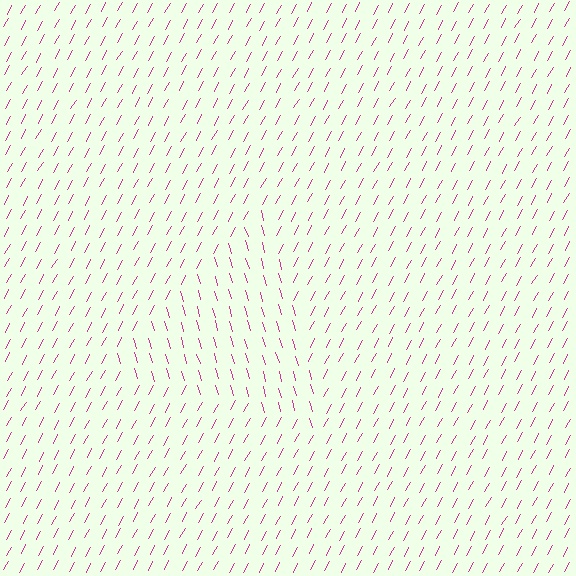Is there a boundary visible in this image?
Yes, there is a texture boundary formed by a change in line orientation.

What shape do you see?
I see a triangle.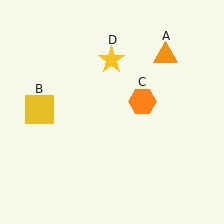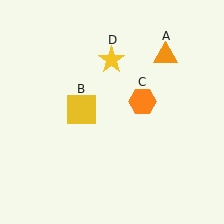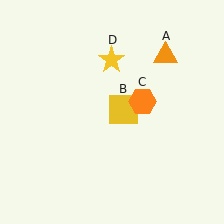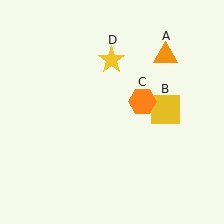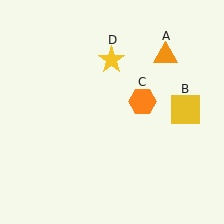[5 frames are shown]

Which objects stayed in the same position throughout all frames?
Orange triangle (object A) and orange hexagon (object C) and yellow star (object D) remained stationary.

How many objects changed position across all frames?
1 object changed position: yellow square (object B).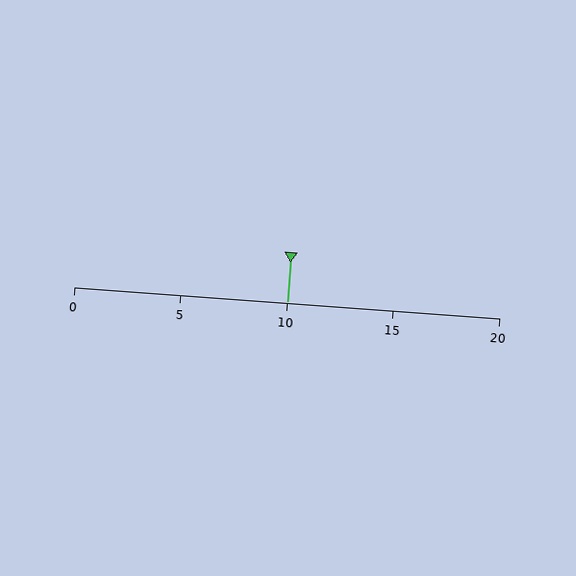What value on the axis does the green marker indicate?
The marker indicates approximately 10.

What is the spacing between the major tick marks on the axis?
The major ticks are spaced 5 apart.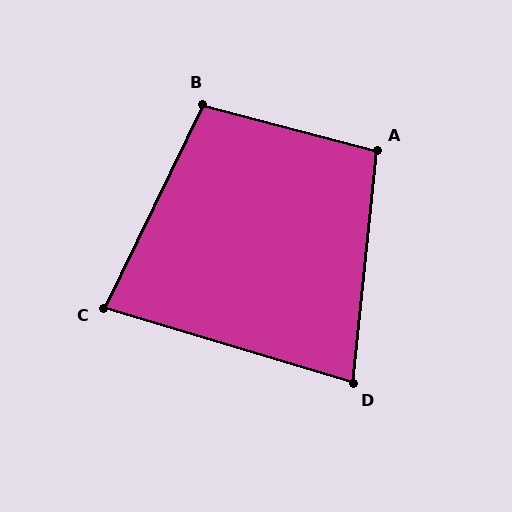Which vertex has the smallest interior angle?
D, at approximately 79 degrees.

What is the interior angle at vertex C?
Approximately 81 degrees (acute).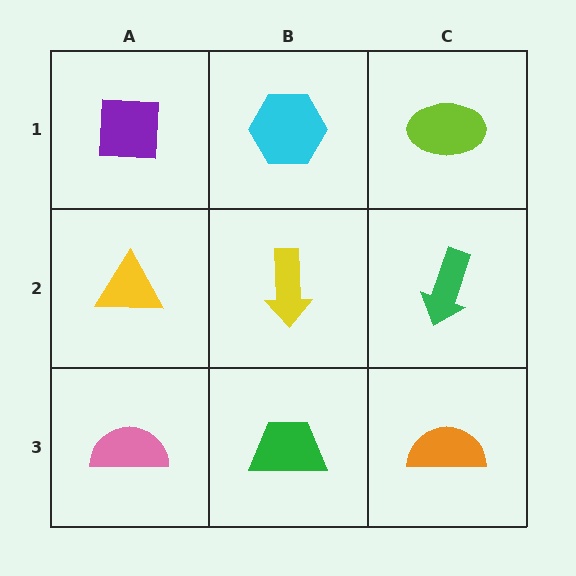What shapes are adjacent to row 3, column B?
A yellow arrow (row 2, column B), a pink semicircle (row 3, column A), an orange semicircle (row 3, column C).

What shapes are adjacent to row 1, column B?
A yellow arrow (row 2, column B), a purple square (row 1, column A), a lime ellipse (row 1, column C).